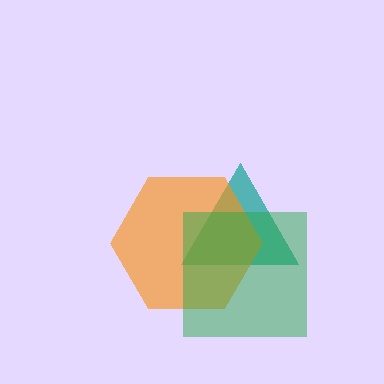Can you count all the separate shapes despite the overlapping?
Yes, there are 3 separate shapes.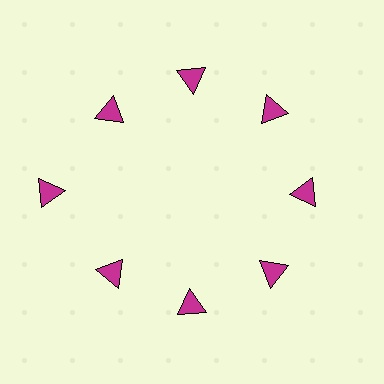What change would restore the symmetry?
The symmetry would be restored by moving it inward, back onto the ring so that all 8 triangles sit at equal angles and equal distance from the center.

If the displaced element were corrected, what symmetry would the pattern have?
It would have 8-fold rotational symmetry — the pattern would map onto itself every 45 degrees.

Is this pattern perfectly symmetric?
No. The 8 magenta triangles are arranged in a ring, but one element near the 9 o'clock position is pushed outward from the center, breaking the 8-fold rotational symmetry.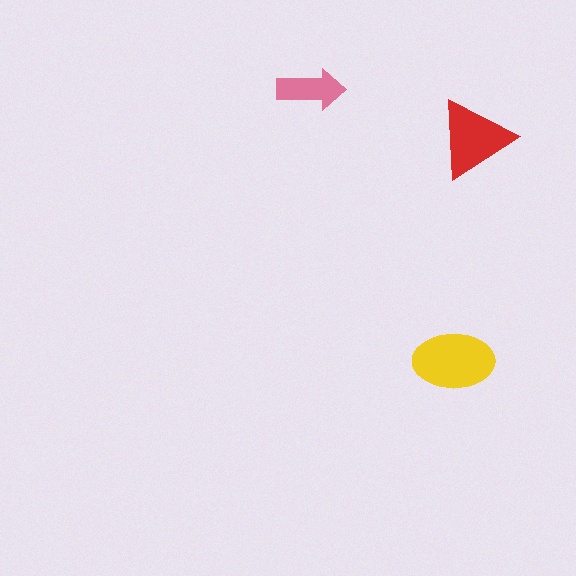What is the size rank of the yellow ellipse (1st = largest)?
1st.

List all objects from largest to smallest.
The yellow ellipse, the red triangle, the pink arrow.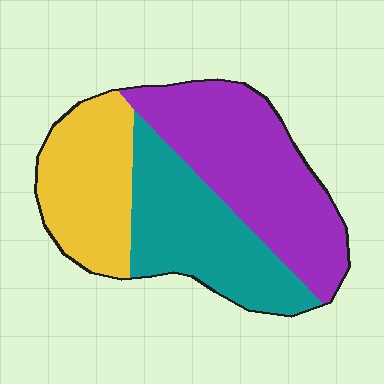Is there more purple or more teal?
Purple.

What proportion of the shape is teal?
Teal takes up between a sixth and a third of the shape.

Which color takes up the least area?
Yellow, at roughly 25%.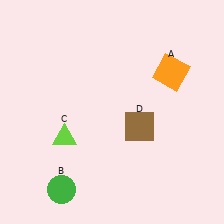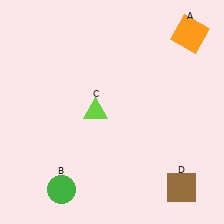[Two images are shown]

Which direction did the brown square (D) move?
The brown square (D) moved down.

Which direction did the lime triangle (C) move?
The lime triangle (C) moved right.